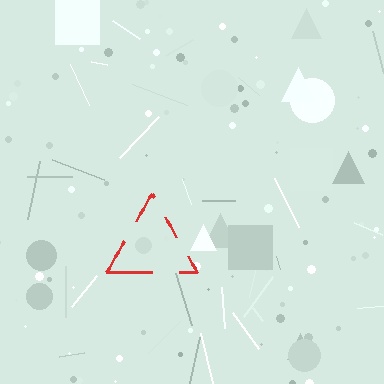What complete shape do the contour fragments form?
The contour fragments form a triangle.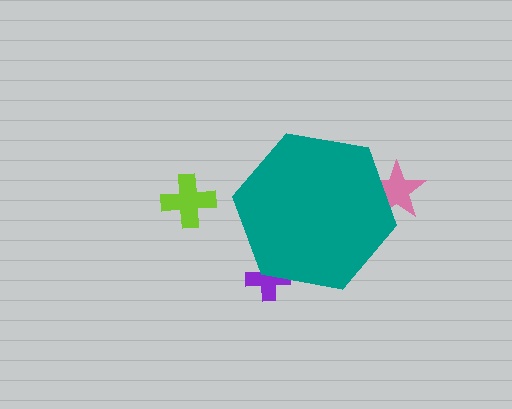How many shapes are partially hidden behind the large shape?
2 shapes are partially hidden.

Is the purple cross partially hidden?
Yes, the purple cross is partially hidden behind the teal hexagon.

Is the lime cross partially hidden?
No, the lime cross is fully visible.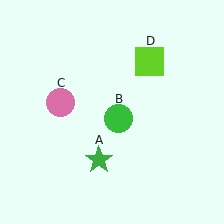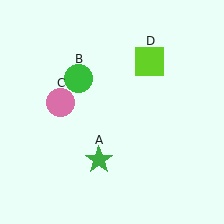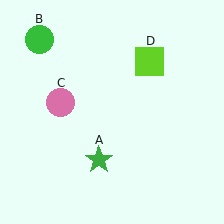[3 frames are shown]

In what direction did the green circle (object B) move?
The green circle (object B) moved up and to the left.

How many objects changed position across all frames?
1 object changed position: green circle (object B).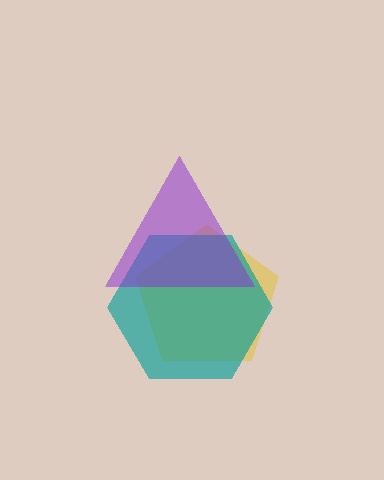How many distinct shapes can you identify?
There are 3 distinct shapes: a yellow pentagon, a teal hexagon, a purple triangle.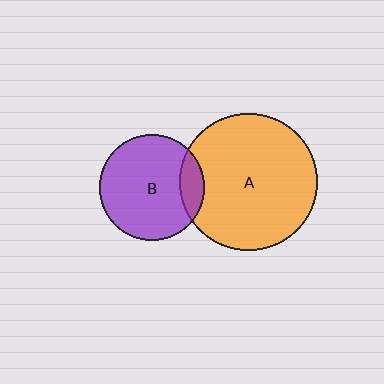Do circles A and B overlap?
Yes.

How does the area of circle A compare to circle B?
Approximately 1.7 times.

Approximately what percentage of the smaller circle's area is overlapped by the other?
Approximately 15%.